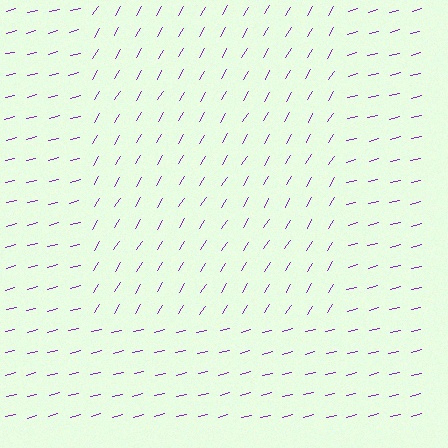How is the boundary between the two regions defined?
The boundary is defined purely by a change in line orientation (approximately 45 degrees difference). All lines are the same color and thickness.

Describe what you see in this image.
The image is filled with small purple line segments. A rectangle region in the image has lines oriented differently from the surrounding lines, creating a visible texture boundary.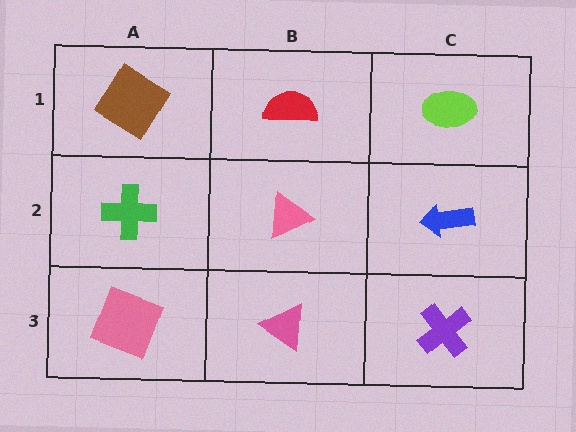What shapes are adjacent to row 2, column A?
A brown diamond (row 1, column A), a pink square (row 3, column A), a pink triangle (row 2, column B).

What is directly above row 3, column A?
A green cross.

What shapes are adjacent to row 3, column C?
A blue arrow (row 2, column C), a pink triangle (row 3, column B).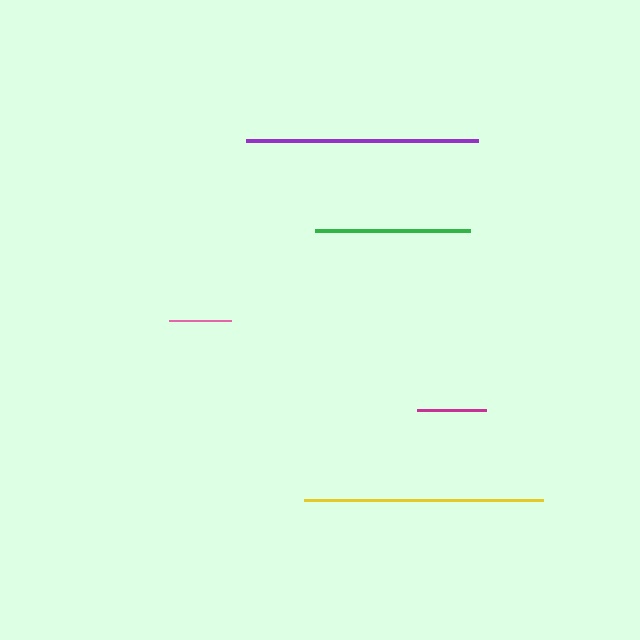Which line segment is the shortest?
The pink line is the shortest at approximately 62 pixels.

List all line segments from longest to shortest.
From longest to shortest: yellow, purple, green, magenta, pink.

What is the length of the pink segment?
The pink segment is approximately 62 pixels long.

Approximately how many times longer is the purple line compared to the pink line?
The purple line is approximately 3.7 times the length of the pink line.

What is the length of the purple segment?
The purple segment is approximately 232 pixels long.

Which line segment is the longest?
The yellow line is the longest at approximately 238 pixels.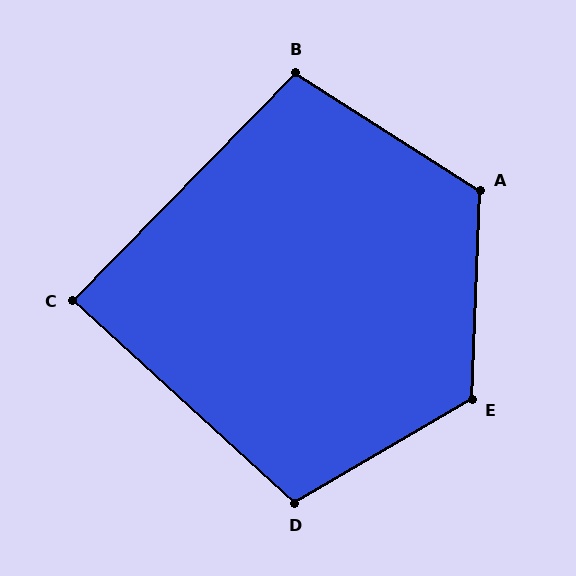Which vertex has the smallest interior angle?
C, at approximately 88 degrees.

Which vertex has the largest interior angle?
E, at approximately 122 degrees.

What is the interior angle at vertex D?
Approximately 107 degrees (obtuse).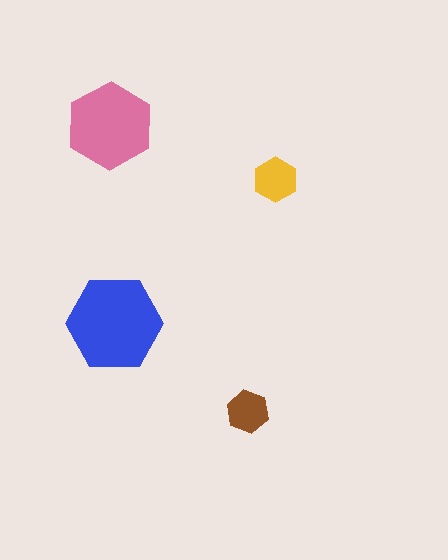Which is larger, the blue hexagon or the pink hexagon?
The blue one.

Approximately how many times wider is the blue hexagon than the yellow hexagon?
About 2 times wider.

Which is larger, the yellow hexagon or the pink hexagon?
The pink one.